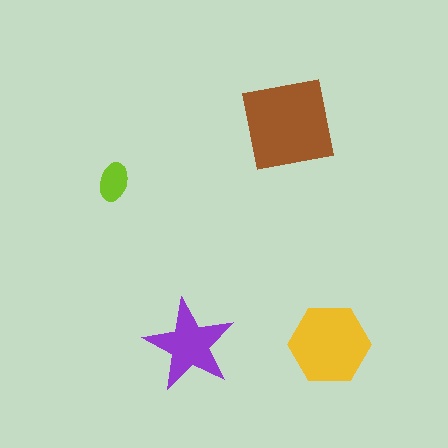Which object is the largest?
The brown square.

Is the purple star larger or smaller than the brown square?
Smaller.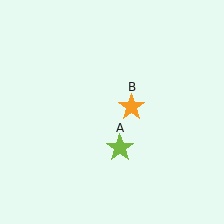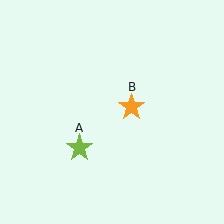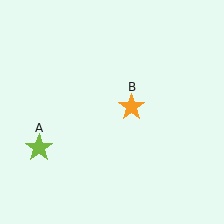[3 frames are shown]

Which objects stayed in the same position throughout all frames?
Orange star (object B) remained stationary.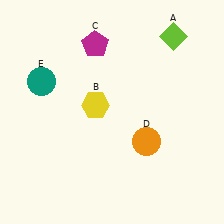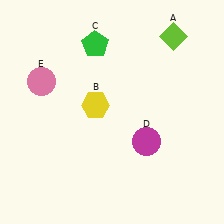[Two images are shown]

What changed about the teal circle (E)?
In Image 1, E is teal. In Image 2, it changed to pink.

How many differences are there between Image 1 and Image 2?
There are 3 differences between the two images.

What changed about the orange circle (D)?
In Image 1, D is orange. In Image 2, it changed to magenta.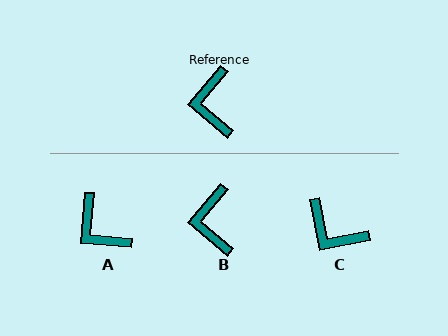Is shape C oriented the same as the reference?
No, it is off by about 52 degrees.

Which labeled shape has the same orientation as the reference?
B.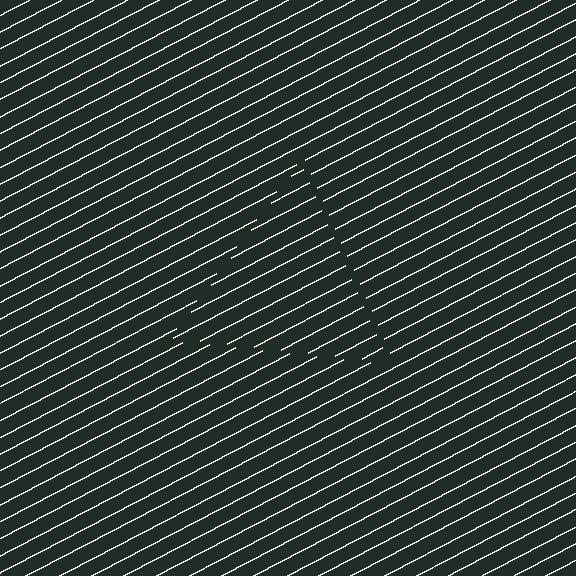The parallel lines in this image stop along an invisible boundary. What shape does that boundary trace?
An illusory triangle. The interior of the shape contains the same grating, shifted by half a period — the contour is defined by the phase discontinuity where line-ends from the inner and outer gratings abut.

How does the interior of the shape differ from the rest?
The interior of the shape contains the same grating, shifted by half a period — the contour is defined by the phase discontinuity where line-ends from the inner and outer gratings abut.